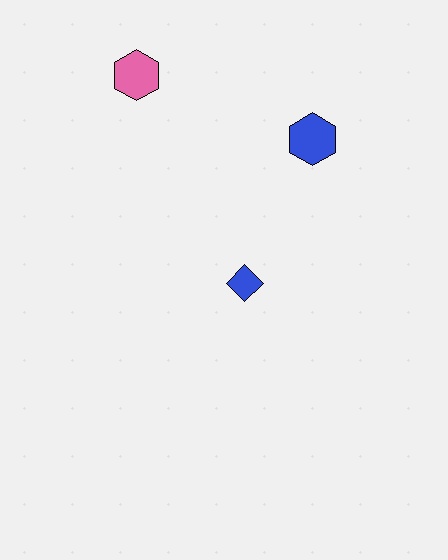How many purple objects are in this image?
There are no purple objects.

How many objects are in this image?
There are 3 objects.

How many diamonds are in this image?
There is 1 diamond.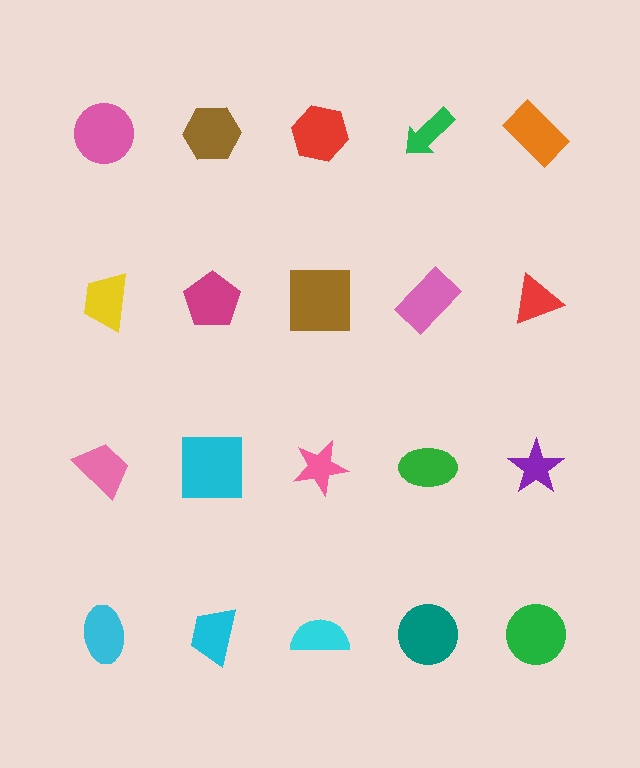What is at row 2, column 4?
A pink rectangle.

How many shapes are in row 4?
5 shapes.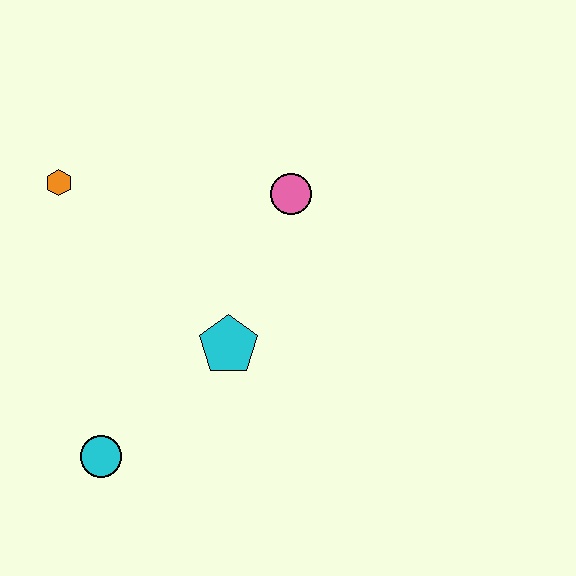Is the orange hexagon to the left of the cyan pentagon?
Yes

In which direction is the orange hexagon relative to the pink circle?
The orange hexagon is to the left of the pink circle.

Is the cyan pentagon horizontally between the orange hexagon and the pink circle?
Yes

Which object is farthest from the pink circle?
The cyan circle is farthest from the pink circle.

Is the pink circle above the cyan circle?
Yes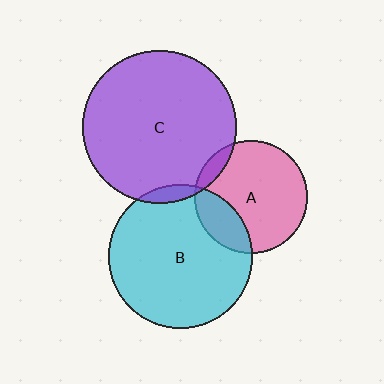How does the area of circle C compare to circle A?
Approximately 1.9 times.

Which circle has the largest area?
Circle C (purple).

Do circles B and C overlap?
Yes.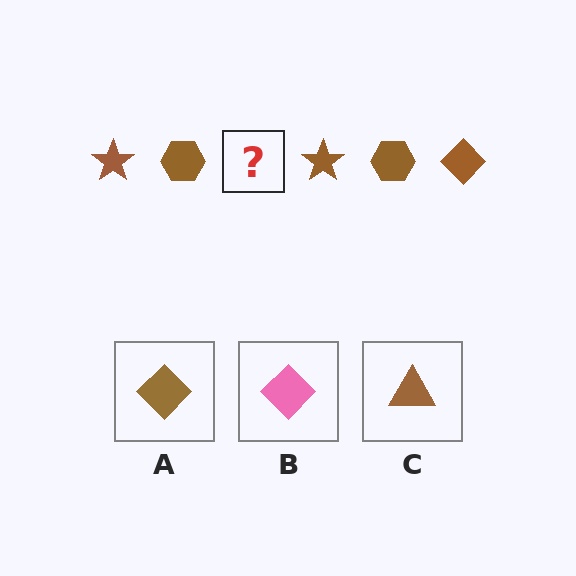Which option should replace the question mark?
Option A.